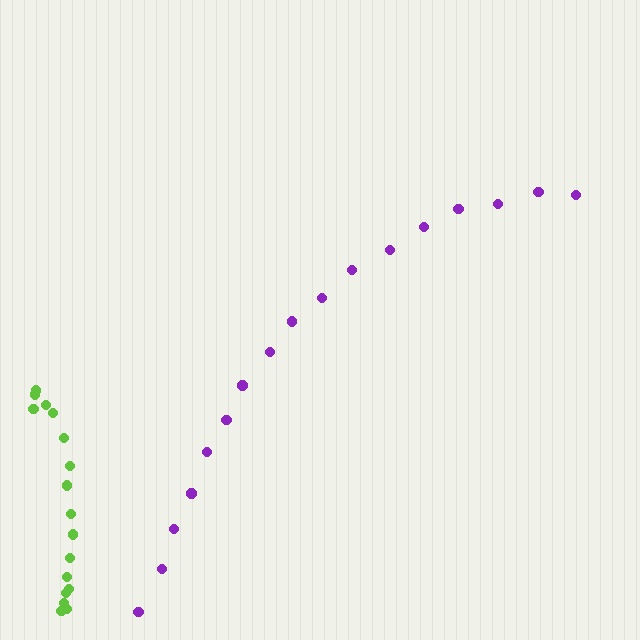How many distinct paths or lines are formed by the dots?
There are 2 distinct paths.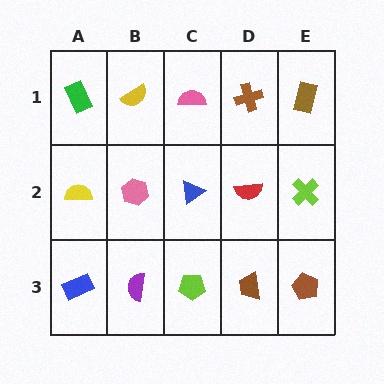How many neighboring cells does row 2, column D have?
4.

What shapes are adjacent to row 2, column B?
A yellow semicircle (row 1, column B), a purple semicircle (row 3, column B), a yellow semicircle (row 2, column A), a blue triangle (row 2, column C).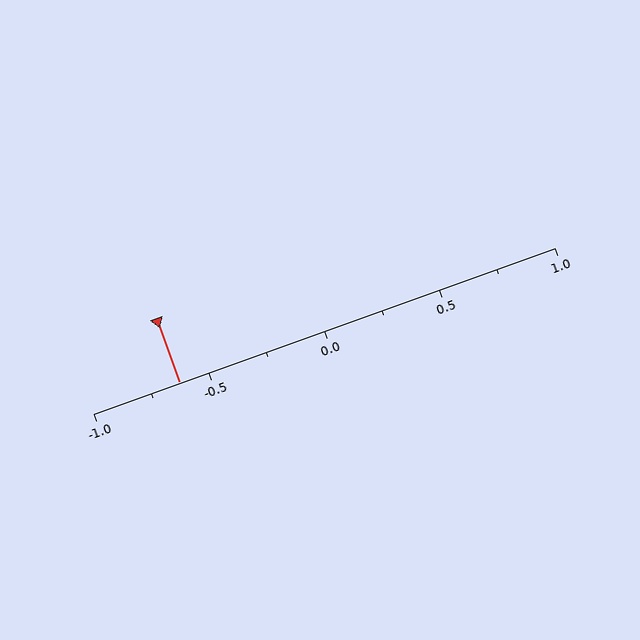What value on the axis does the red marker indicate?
The marker indicates approximately -0.62.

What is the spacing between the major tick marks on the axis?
The major ticks are spaced 0.5 apart.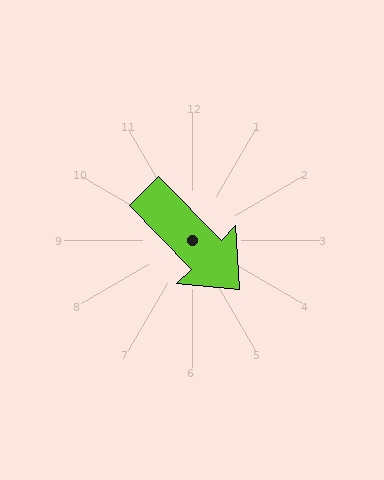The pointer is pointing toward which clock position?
Roughly 5 o'clock.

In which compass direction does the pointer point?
Southeast.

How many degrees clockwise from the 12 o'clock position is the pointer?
Approximately 136 degrees.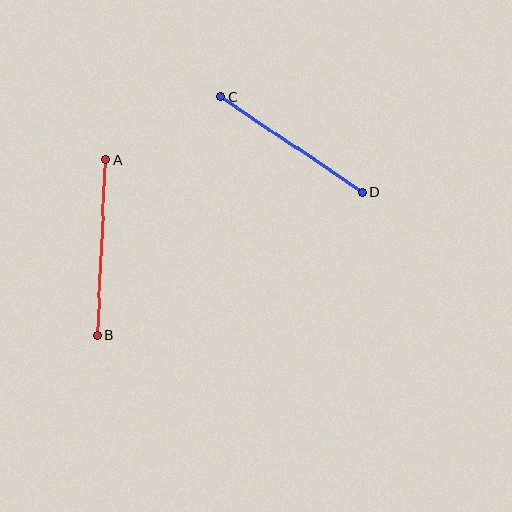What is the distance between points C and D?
The distance is approximately 170 pixels.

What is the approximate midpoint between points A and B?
The midpoint is at approximately (101, 247) pixels.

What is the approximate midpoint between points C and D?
The midpoint is at approximately (292, 144) pixels.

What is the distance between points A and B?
The distance is approximately 176 pixels.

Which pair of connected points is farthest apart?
Points A and B are farthest apart.